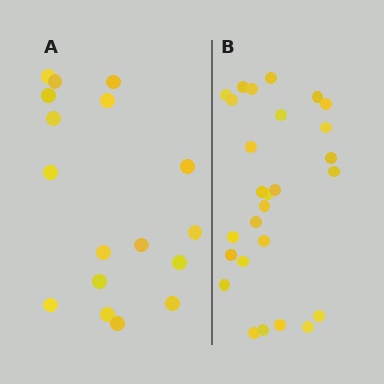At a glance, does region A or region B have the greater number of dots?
Region B (the right region) has more dots.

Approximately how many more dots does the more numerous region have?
Region B has roughly 10 or so more dots than region A.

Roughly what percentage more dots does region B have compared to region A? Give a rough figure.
About 60% more.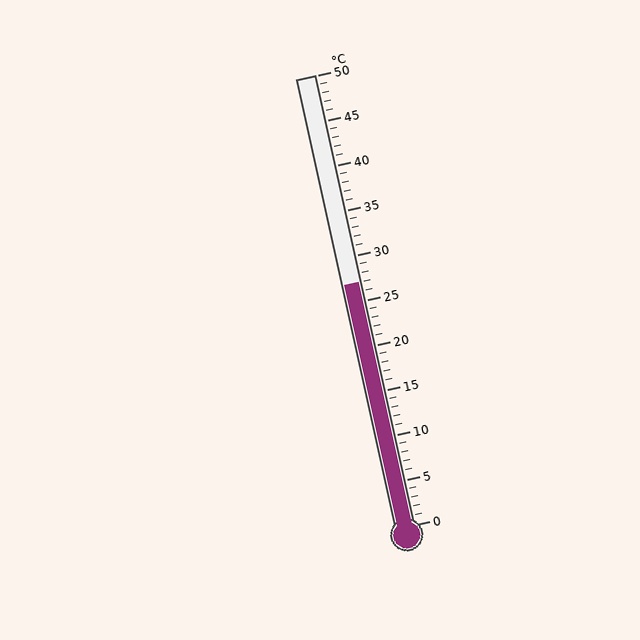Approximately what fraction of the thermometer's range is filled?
The thermometer is filled to approximately 55% of its range.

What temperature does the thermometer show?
The thermometer shows approximately 27°C.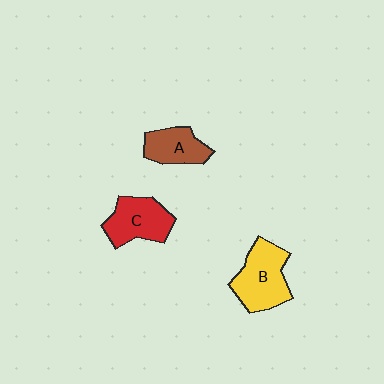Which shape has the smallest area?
Shape A (brown).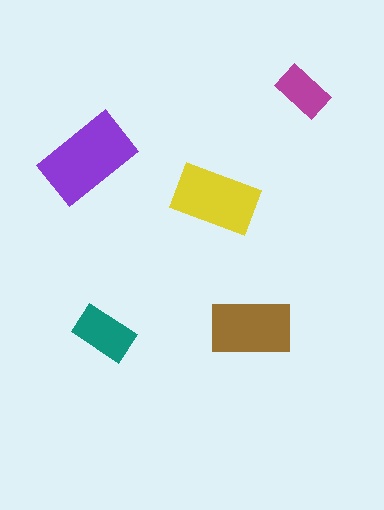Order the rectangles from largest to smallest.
the purple one, the yellow one, the brown one, the teal one, the magenta one.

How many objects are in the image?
There are 5 objects in the image.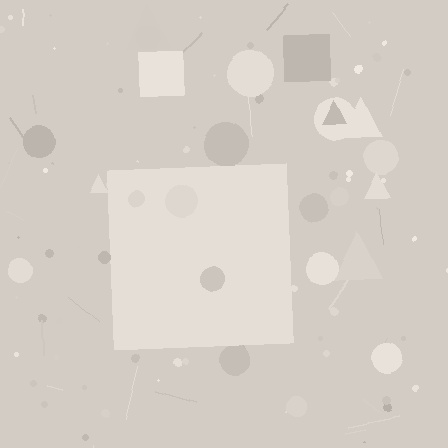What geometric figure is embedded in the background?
A square is embedded in the background.